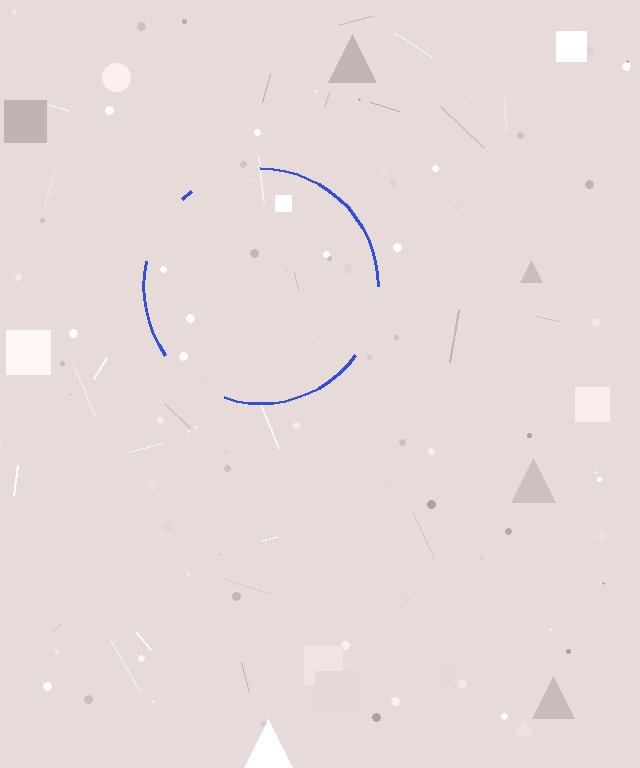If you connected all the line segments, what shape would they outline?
They would outline a circle.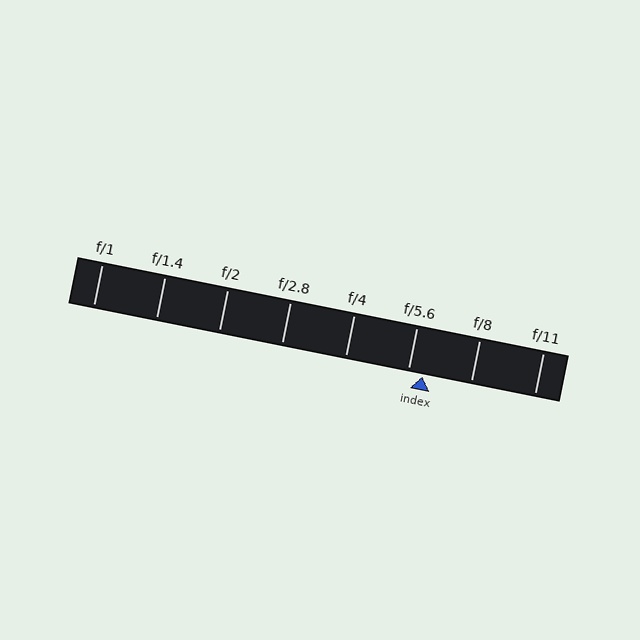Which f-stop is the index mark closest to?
The index mark is closest to f/5.6.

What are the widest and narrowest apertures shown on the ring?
The widest aperture shown is f/1 and the narrowest is f/11.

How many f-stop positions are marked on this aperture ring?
There are 8 f-stop positions marked.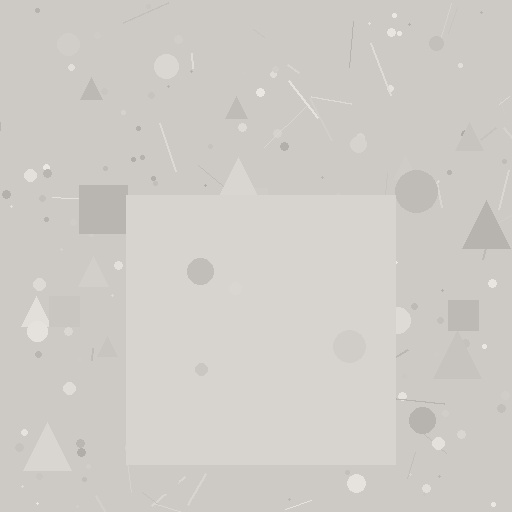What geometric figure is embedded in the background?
A square is embedded in the background.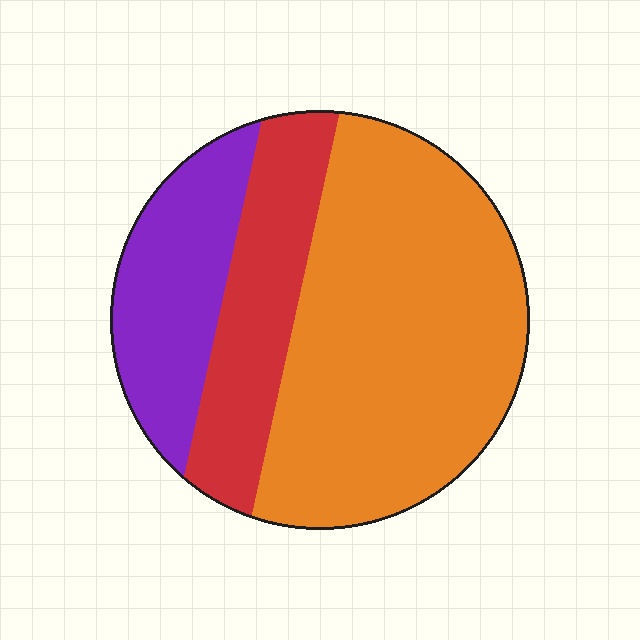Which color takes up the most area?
Orange, at roughly 60%.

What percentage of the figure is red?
Red covers 21% of the figure.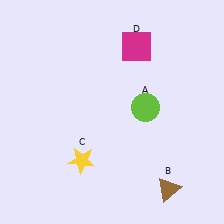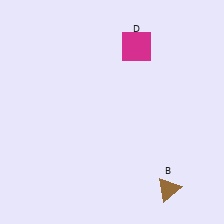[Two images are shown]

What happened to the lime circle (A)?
The lime circle (A) was removed in Image 2. It was in the top-right area of Image 1.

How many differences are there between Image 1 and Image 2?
There are 2 differences between the two images.